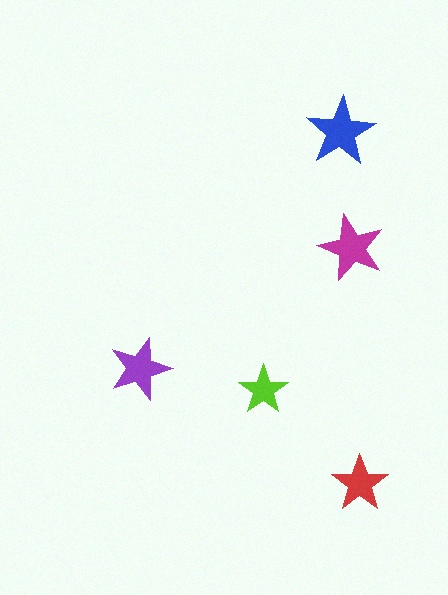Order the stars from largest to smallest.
the blue one, the magenta one, the purple one, the red one, the lime one.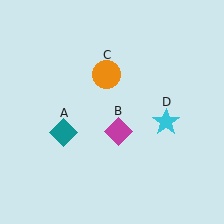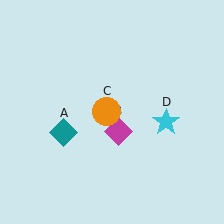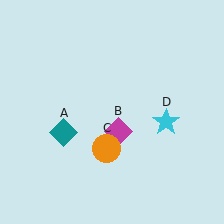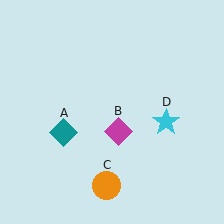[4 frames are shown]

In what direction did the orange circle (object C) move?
The orange circle (object C) moved down.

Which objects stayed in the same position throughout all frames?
Teal diamond (object A) and magenta diamond (object B) and cyan star (object D) remained stationary.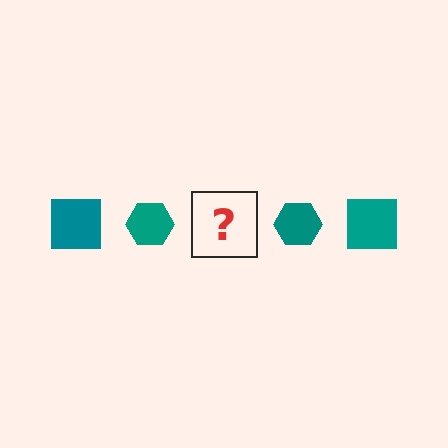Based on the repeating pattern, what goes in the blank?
The blank should be a teal square.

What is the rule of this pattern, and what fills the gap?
The rule is that the pattern cycles through square, hexagon shapes in teal. The gap should be filled with a teal square.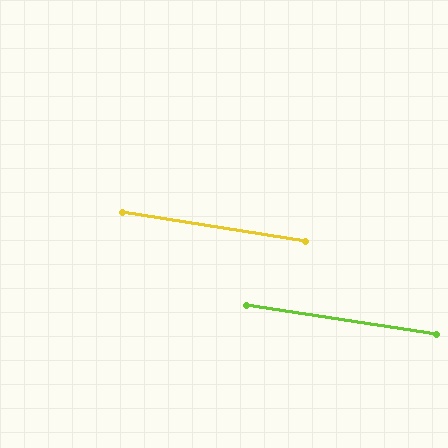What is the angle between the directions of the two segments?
Approximately 0 degrees.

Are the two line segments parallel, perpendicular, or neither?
Parallel — their directions differ by only 0.1°.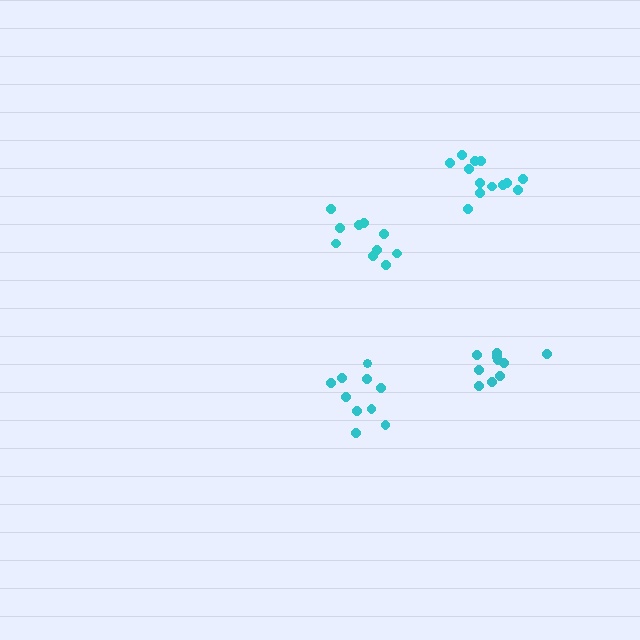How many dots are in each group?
Group 1: 10 dots, Group 2: 10 dots, Group 3: 13 dots, Group 4: 10 dots (43 total).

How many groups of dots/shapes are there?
There are 4 groups.